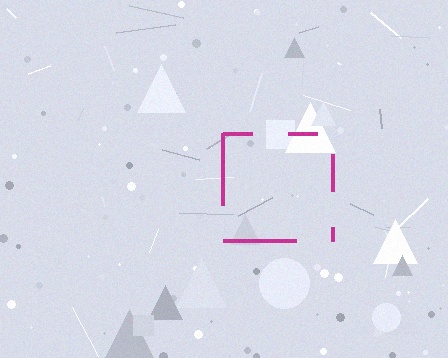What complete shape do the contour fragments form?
The contour fragments form a square.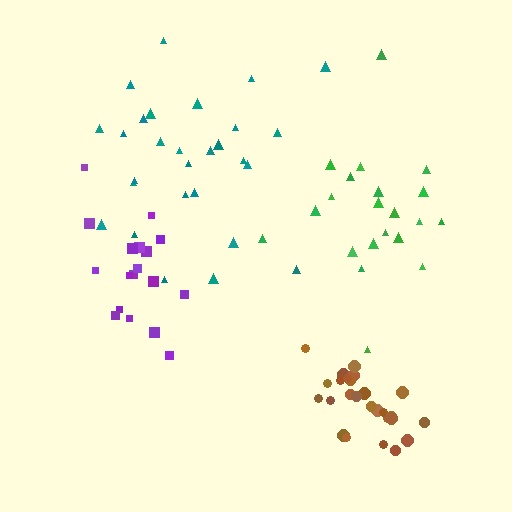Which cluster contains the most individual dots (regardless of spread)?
Teal (29).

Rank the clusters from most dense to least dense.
brown, purple, teal, green.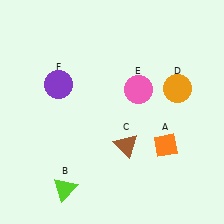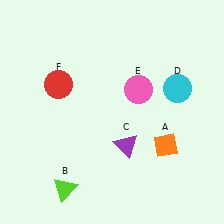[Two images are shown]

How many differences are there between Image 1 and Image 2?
There are 3 differences between the two images.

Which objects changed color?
C changed from brown to purple. D changed from orange to cyan. F changed from purple to red.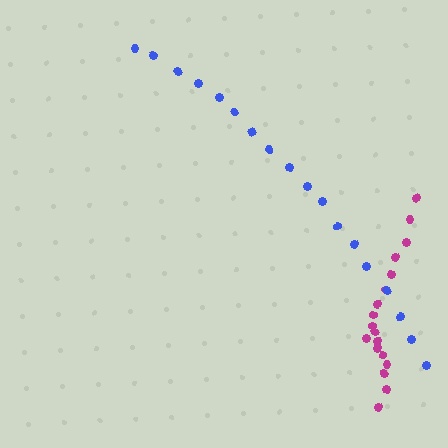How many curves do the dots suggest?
There are 2 distinct paths.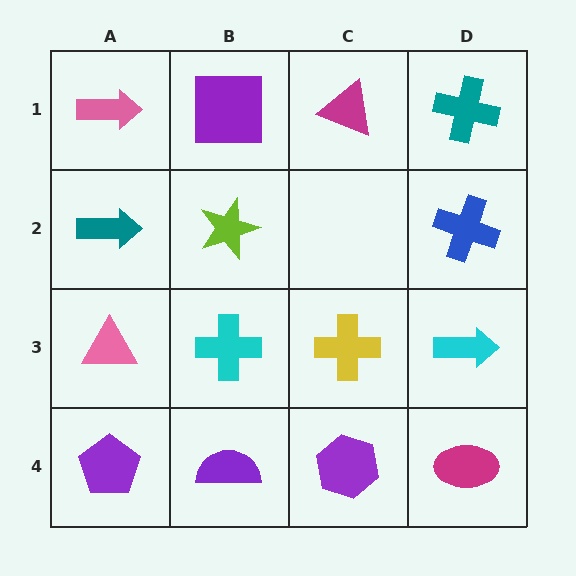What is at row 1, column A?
A pink arrow.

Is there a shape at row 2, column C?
No, that cell is empty.